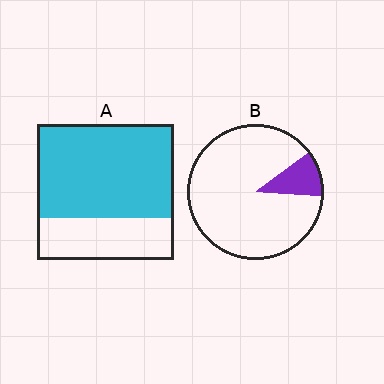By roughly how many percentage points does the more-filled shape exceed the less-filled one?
By roughly 60 percentage points (A over B).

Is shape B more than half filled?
No.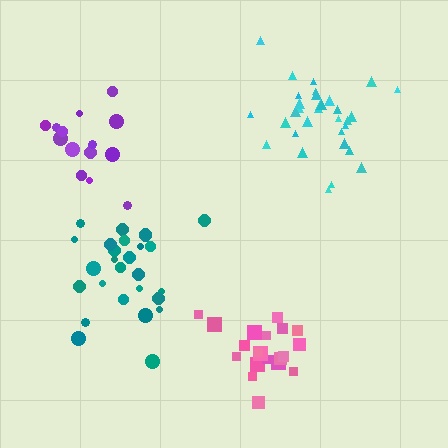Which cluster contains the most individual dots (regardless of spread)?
Cyan (32).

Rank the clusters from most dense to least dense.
pink, cyan, teal, purple.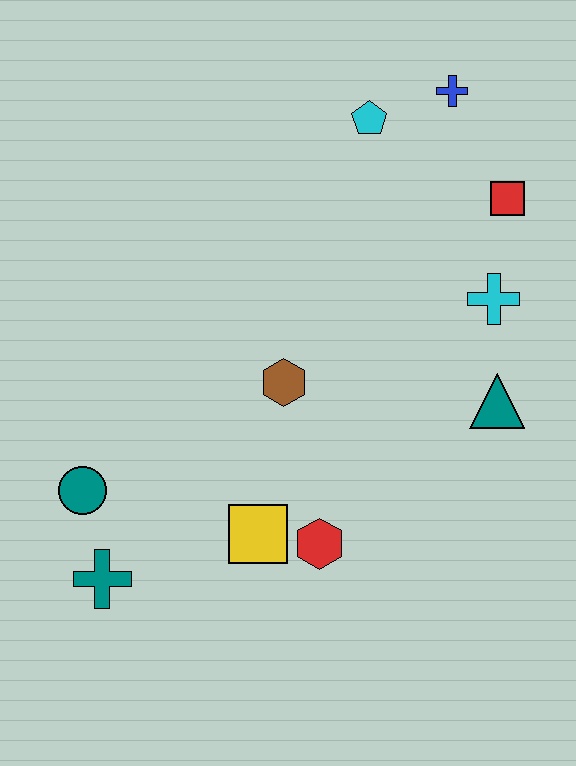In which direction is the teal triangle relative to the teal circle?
The teal triangle is to the right of the teal circle.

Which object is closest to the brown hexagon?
The yellow square is closest to the brown hexagon.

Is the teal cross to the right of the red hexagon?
No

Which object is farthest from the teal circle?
The blue cross is farthest from the teal circle.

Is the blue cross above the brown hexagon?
Yes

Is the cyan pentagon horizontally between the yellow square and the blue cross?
Yes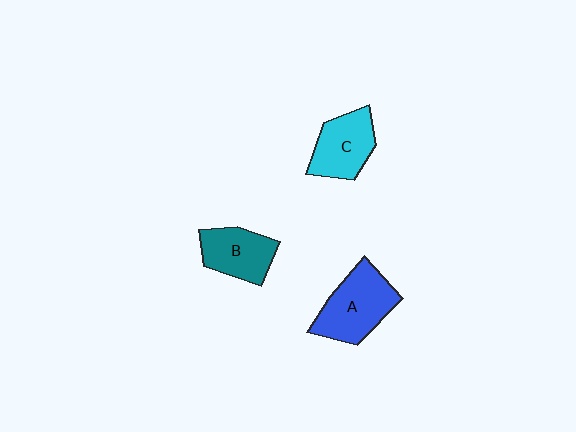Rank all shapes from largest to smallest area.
From largest to smallest: A (blue), C (cyan), B (teal).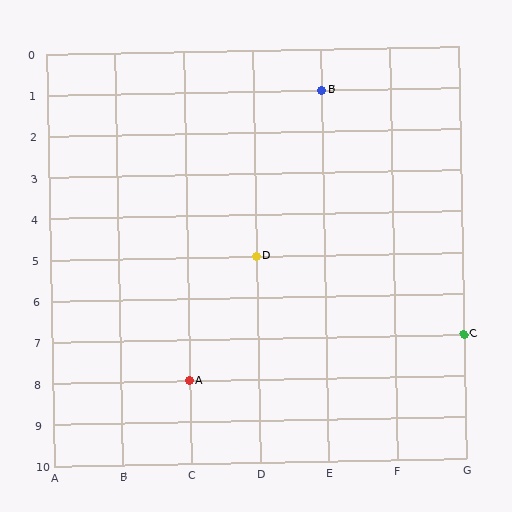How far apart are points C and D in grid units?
Points C and D are 3 columns and 2 rows apart (about 3.6 grid units diagonally).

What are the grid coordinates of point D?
Point D is at grid coordinates (D, 5).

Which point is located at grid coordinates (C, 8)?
Point A is at (C, 8).